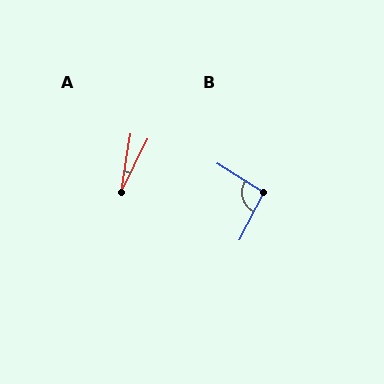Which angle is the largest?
B, at approximately 94 degrees.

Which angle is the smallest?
A, at approximately 18 degrees.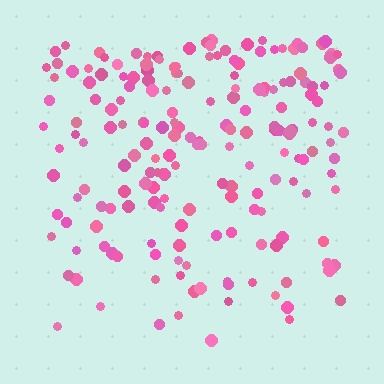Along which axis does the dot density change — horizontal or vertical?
Vertical.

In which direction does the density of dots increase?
From bottom to top, with the top side densest.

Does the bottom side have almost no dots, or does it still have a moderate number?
Still a moderate number, just noticeably fewer than the top.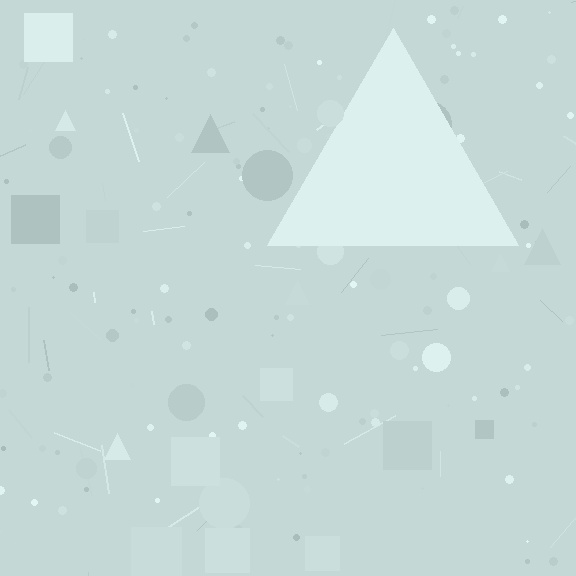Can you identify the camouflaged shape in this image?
The camouflaged shape is a triangle.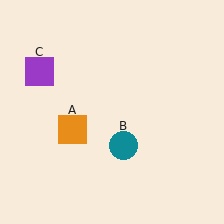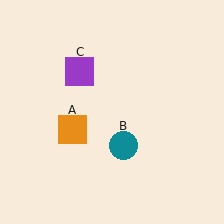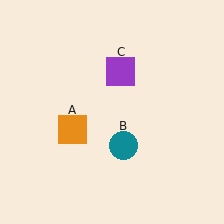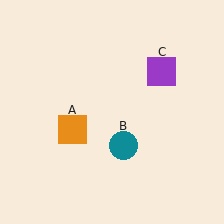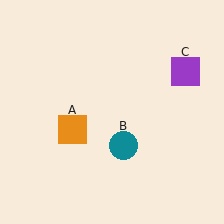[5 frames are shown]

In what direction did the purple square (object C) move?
The purple square (object C) moved right.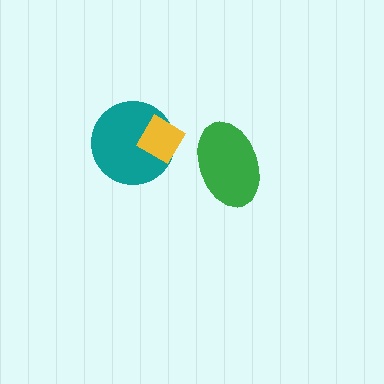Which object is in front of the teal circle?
The yellow diamond is in front of the teal circle.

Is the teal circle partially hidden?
Yes, it is partially covered by another shape.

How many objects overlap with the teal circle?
1 object overlaps with the teal circle.